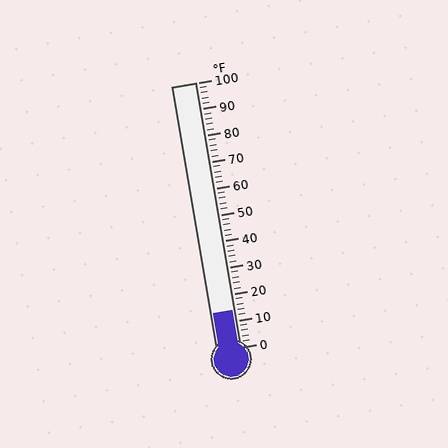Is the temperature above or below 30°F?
The temperature is below 30°F.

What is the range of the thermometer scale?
The thermometer scale ranges from 0°F to 100°F.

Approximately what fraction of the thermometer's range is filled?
The thermometer is filled to approximately 15% of its range.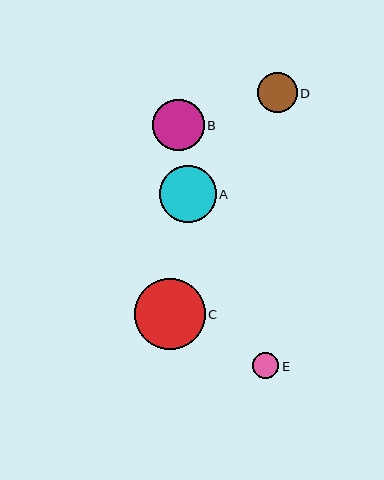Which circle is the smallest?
Circle E is the smallest with a size of approximately 26 pixels.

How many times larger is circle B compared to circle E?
Circle B is approximately 1.9 times the size of circle E.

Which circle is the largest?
Circle C is the largest with a size of approximately 71 pixels.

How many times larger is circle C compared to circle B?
Circle C is approximately 1.4 times the size of circle B.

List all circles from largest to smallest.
From largest to smallest: C, A, B, D, E.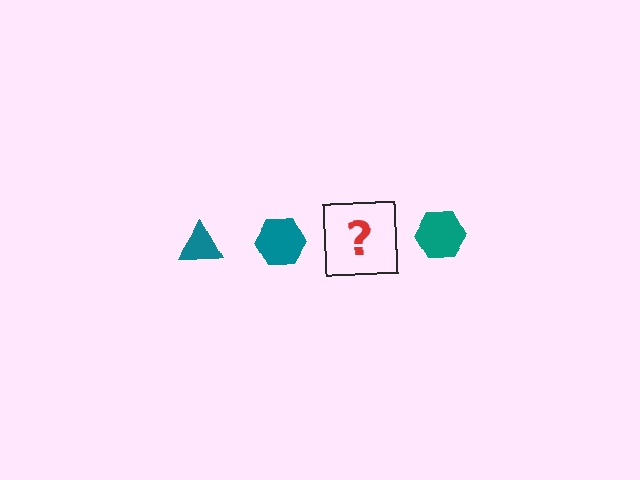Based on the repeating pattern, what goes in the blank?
The blank should be a teal triangle.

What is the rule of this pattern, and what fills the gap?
The rule is that the pattern cycles through triangle, hexagon shapes in teal. The gap should be filled with a teal triangle.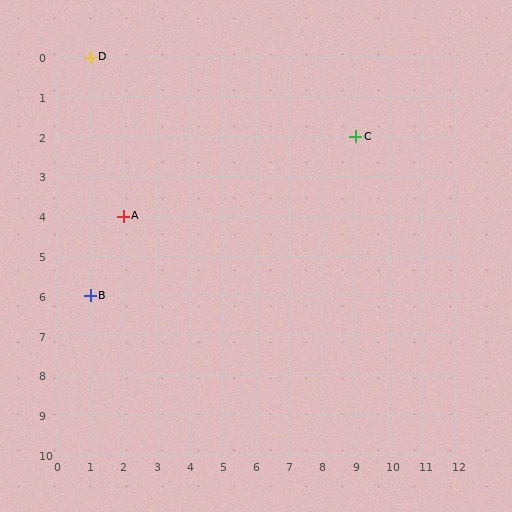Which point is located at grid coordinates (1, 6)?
Point B is at (1, 6).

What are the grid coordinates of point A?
Point A is at grid coordinates (2, 4).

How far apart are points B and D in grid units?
Points B and D are 6 rows apart.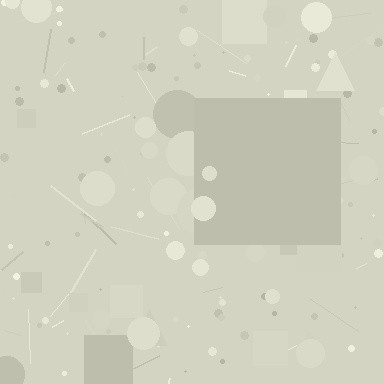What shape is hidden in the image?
A square is hidden in the image.